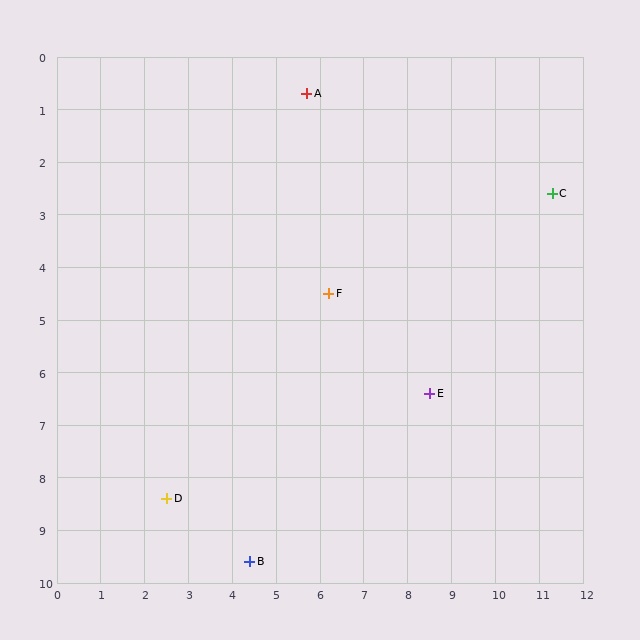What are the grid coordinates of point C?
Point C is at approximately (11.3, 2.6).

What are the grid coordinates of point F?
Point F is at approximately (6.2, 4.5).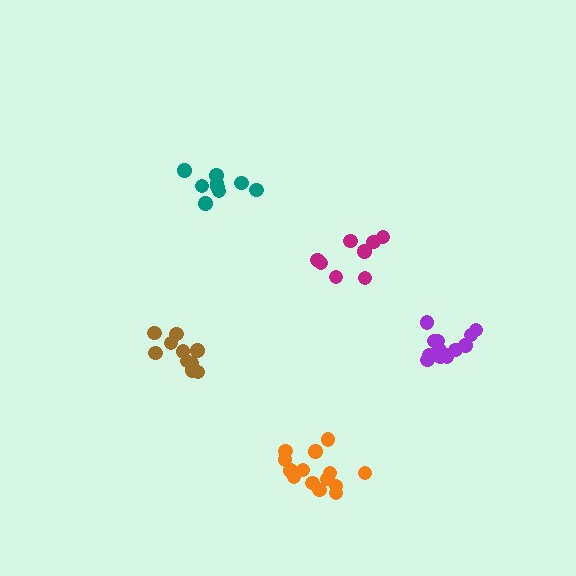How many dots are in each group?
Group 1: 10 dots, Group 2: 14 dots, Group 3: 13 dots, Group 4: 9 dots, Group 5: 9 dots (55 total).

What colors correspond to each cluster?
The clusters are colored: brown, orange, purple, teal, magenta.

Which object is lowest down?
The orange cluster is bottommost.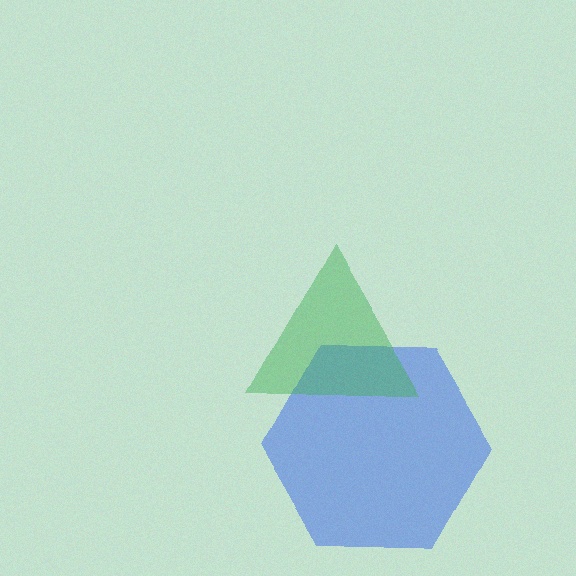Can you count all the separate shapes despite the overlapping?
Yes, there are 2 separate shapes.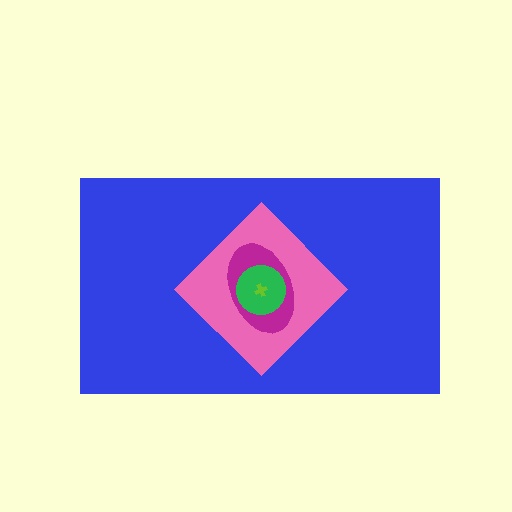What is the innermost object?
The lime cross.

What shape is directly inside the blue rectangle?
The pink diamond.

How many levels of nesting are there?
5.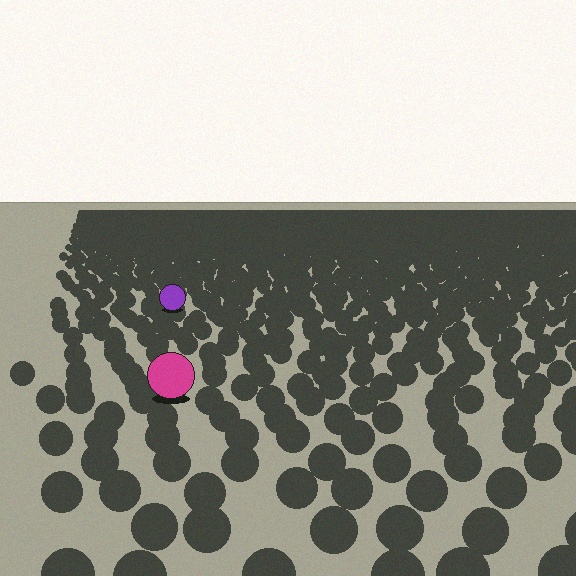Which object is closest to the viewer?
The magenta circle is closest. The texture marks near it are larger and more spread out.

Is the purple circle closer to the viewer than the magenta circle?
No. The magenta circle is closer — you can tell from the texture gradient: the ground texture is coarser near it.